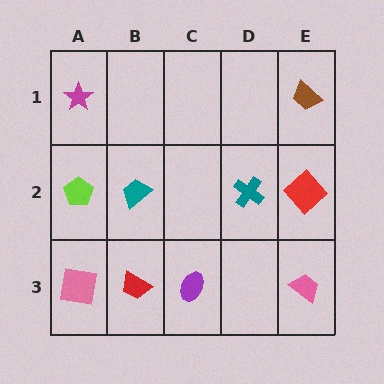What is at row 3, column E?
A pink trapezoid.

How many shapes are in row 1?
2 shapes.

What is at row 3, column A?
A pink square.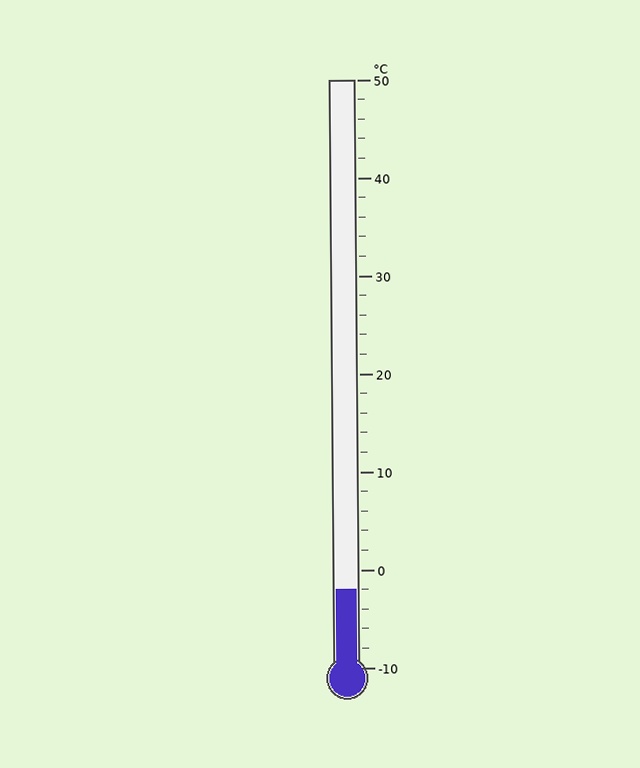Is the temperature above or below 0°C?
The temperature is below 0°C.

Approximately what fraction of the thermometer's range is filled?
The thermometer is filled to approximately 15% of its range.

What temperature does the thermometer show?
The thermometer shows approximately -2°C.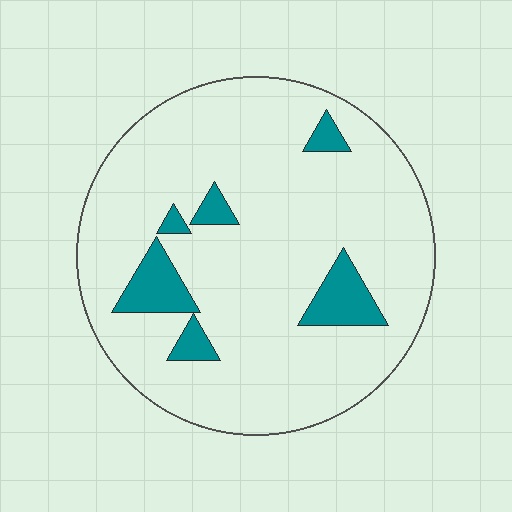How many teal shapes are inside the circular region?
6.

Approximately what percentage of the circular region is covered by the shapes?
Approximately 10%.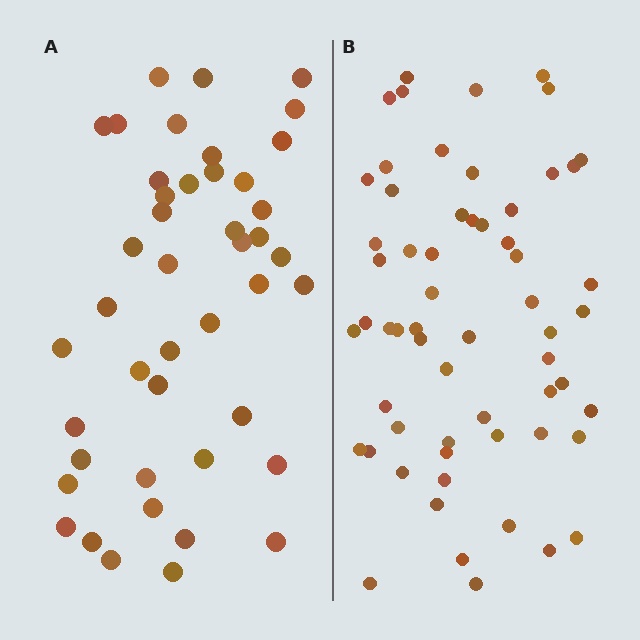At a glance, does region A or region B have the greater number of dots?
Region B (the right region) has more dots.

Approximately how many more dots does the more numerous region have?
Region B has approximately 15 more dots than region A.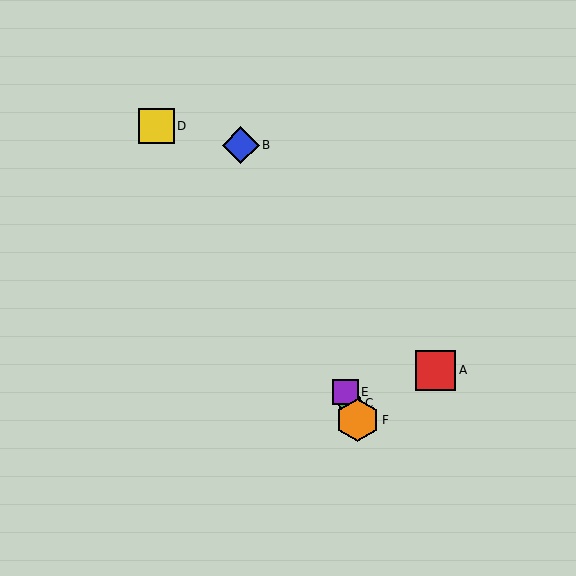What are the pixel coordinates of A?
Object A is at (436, 370).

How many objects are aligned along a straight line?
4 objects (B, C, E, F) are aligned along a straight line.